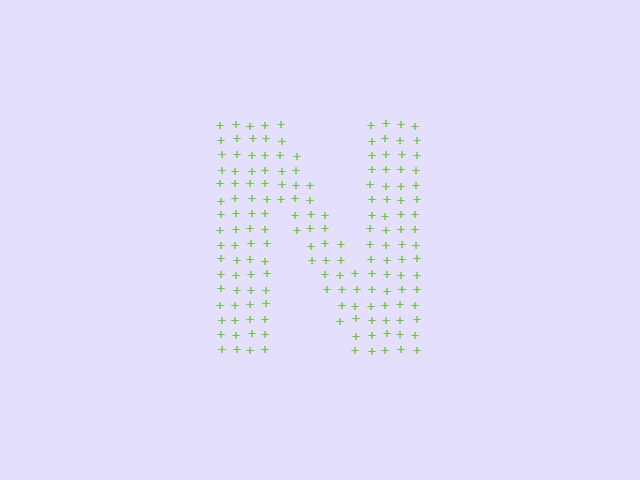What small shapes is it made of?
It is made of small plus signs.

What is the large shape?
The large shape is the letter N.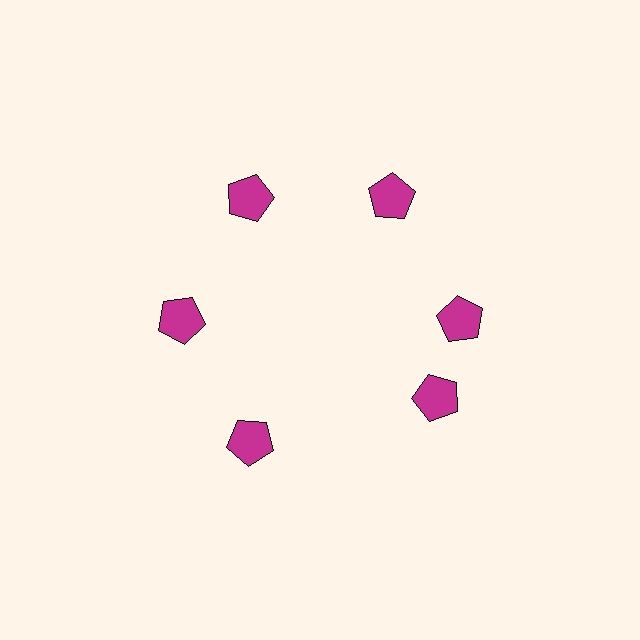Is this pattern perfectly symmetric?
No. The 6 magenta pentagons are arranged in a ring, but one element near the 5 o'clock position is rotated out of alignment along the ring, breaking the 6-fold rotational symmetry.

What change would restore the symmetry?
The symmetry would be restored by rotating it back into even spacing with its neighbors so that all 6 pentagons sit at equal angles and equal distance from the center.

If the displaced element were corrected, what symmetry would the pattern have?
It would have 6-fold rotational symmetry — the pattern would map onto itself every 60 degrees.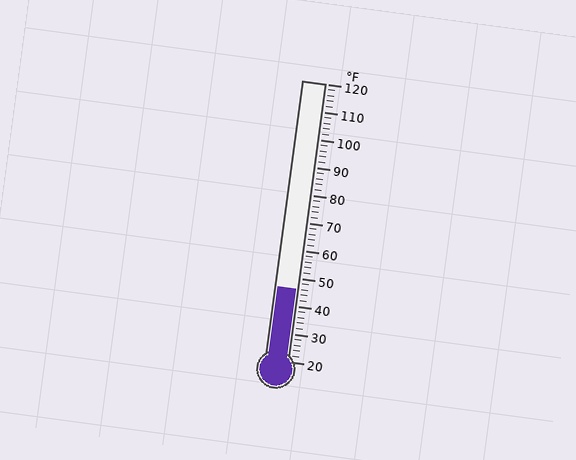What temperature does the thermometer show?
The thermometer shows approximately 46°F.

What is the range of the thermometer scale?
The thermometer scale ranges from 20°F to 120°F.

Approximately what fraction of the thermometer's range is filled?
The thermometer is filled to approximately 25% of its range.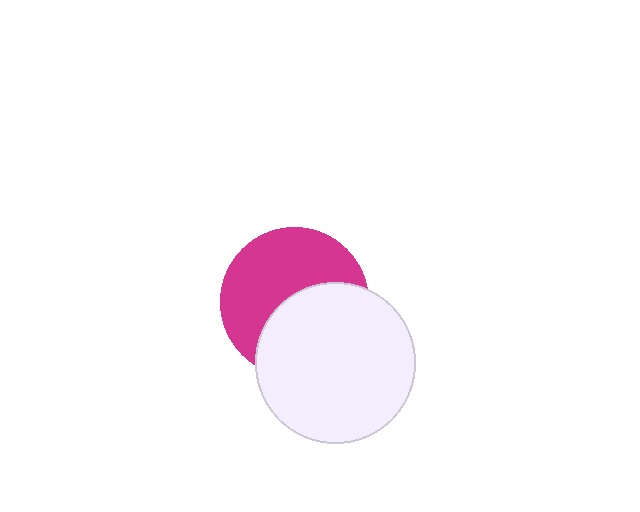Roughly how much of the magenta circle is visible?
About half of it is visible (roughly 54%).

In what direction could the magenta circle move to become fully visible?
The magenta circle could move up. That would shift it out from behind the white circle entirely.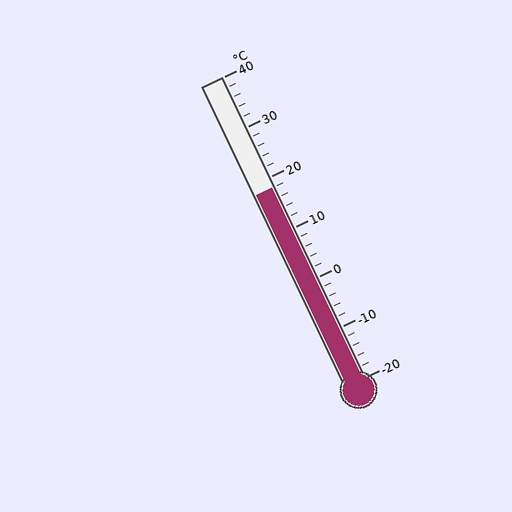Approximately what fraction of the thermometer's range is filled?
The thermometer is filled to approximately 65% of its range.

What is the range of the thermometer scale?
The thermometer scale ranges from -20°C to 40°C.